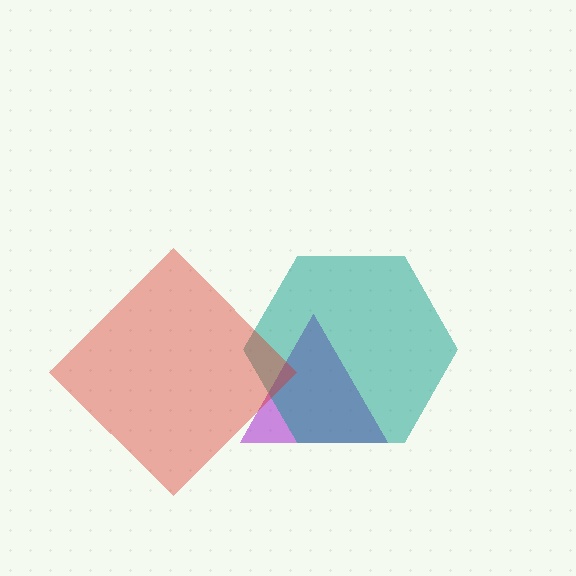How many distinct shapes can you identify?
There are 3 distinct shapes: a purple triangle, a teal hexagon, a red diamond.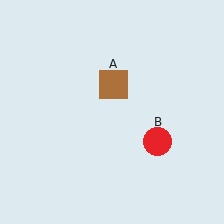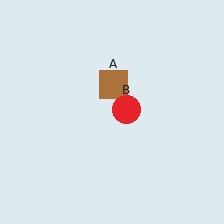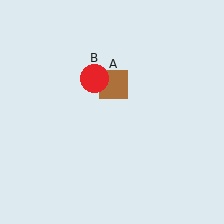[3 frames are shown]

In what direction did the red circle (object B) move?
The red circle (object B) moved up and to the left.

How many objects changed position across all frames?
1 object changed position: red circle (object B).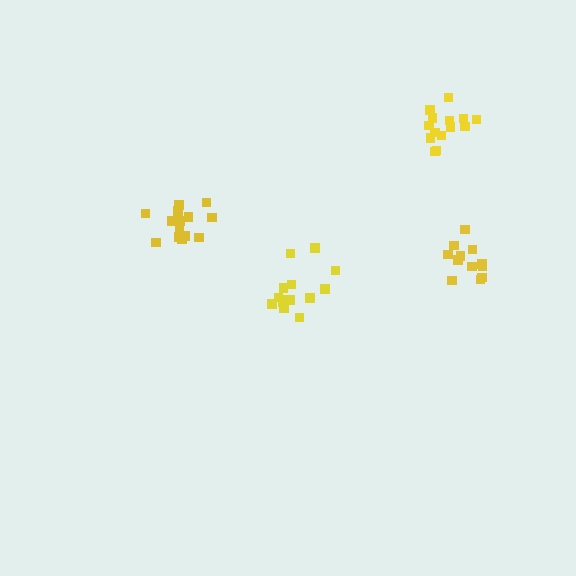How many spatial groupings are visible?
There are 4 spatial groupings.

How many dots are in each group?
Group 1: 14 dots, Group 2: 14 dots, Group 3: 12 dots, Group 4: 14 dots (54 total).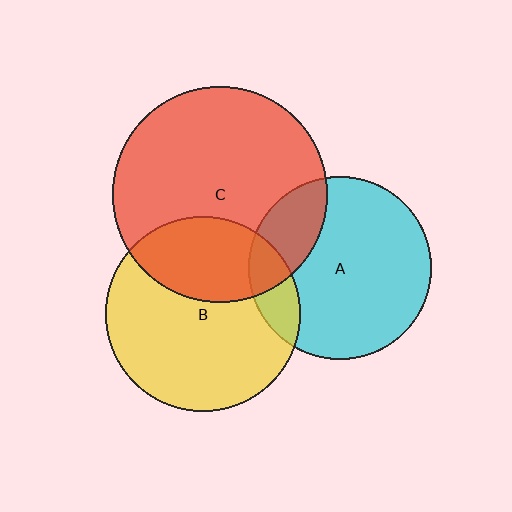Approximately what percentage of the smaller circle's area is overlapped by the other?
Approximately 15%.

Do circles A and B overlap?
Yes.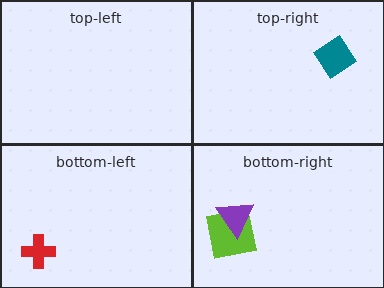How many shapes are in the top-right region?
1.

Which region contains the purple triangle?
The bottom-right region.